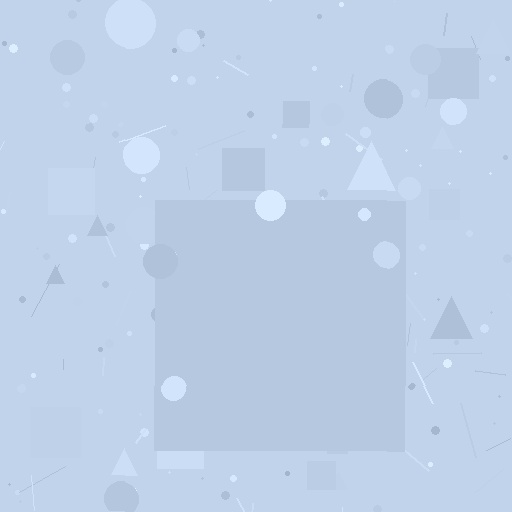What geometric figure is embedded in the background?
A square is embedded in the background.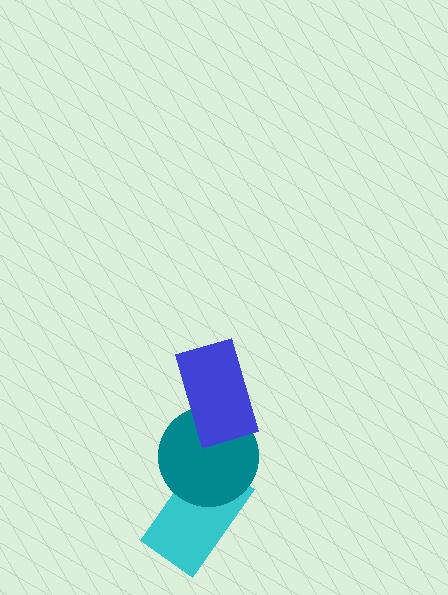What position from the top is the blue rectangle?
The blue rectangle is 1st from the top.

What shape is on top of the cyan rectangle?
The teal circle is on top of the cyan rectangle.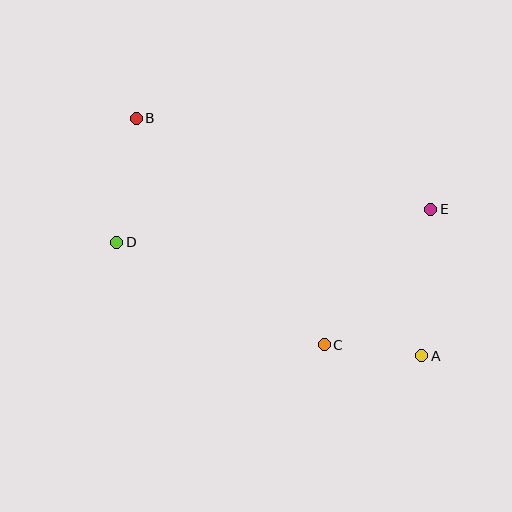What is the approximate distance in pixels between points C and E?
The distance between C and E is approximately 172 pixels.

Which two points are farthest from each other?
Points A and B are farthest from each other.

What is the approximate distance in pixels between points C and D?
The distance between C and D is approximately 232 pixels.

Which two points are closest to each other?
Points A and C are closest to each other.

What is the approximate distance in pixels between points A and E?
The distance between A and E is approximately 146 pixels.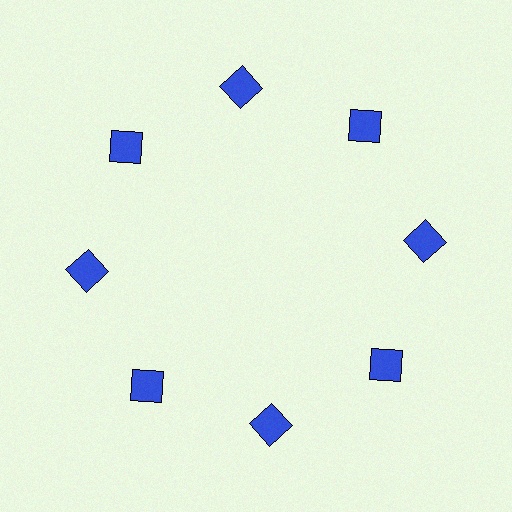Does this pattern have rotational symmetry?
Yes, this pattern has 8-fold rotational symmetry. It looks the same after rotating 45 degrees around the center.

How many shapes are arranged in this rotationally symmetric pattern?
There are 8 shapes, arranged in 8 groups of 1.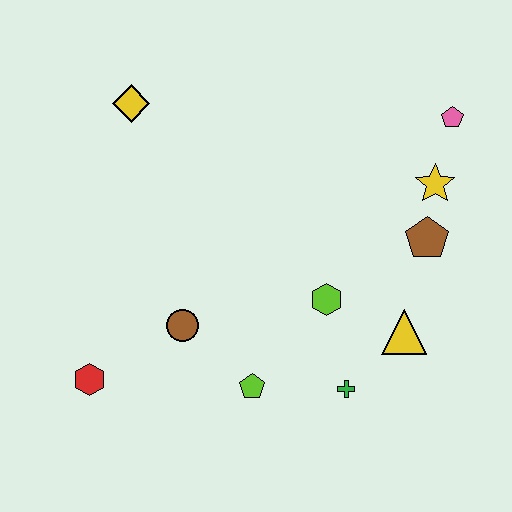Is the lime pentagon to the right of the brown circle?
Yes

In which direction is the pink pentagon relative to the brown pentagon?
The pink pentagon is above the brown pentagon.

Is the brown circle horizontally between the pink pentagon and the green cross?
No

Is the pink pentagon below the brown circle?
No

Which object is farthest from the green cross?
The yellow diamond is farthest from the green cross.